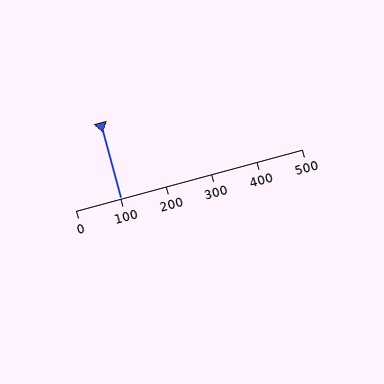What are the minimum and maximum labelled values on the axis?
The axis runs from 0 to 500.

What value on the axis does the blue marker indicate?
The marker indicates approximately 100.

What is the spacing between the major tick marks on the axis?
The major ticks are spaced 100 apart.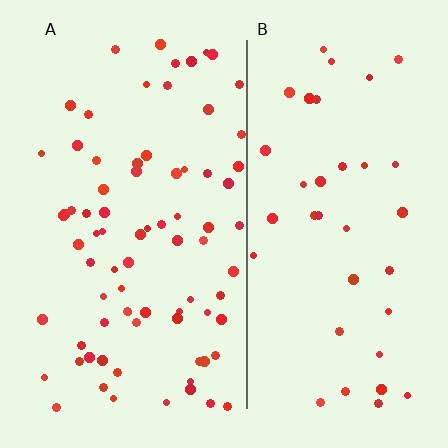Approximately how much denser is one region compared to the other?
Approximately 2.1× — region A over region B.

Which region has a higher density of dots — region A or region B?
A (the left).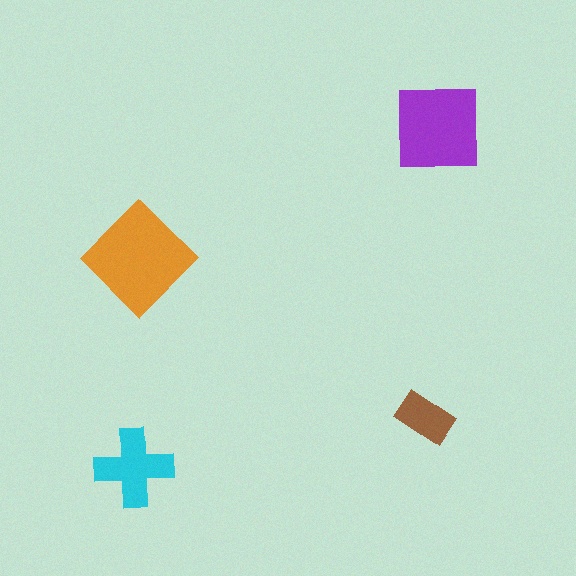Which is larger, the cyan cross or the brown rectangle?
The cyan cross.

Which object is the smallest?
The brown rectangle.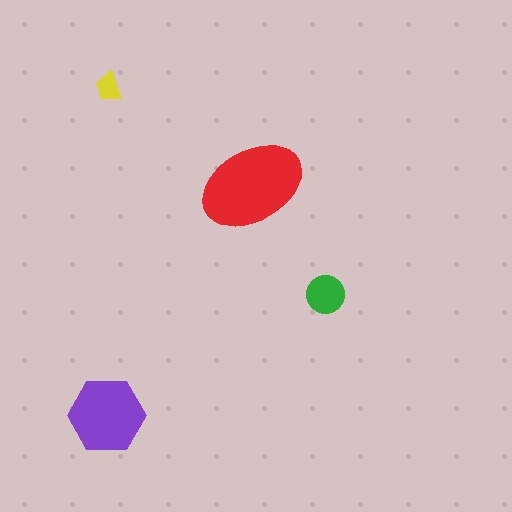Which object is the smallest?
The yellow trapezoid.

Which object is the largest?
The red ellipse.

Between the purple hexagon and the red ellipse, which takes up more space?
The red ellipse.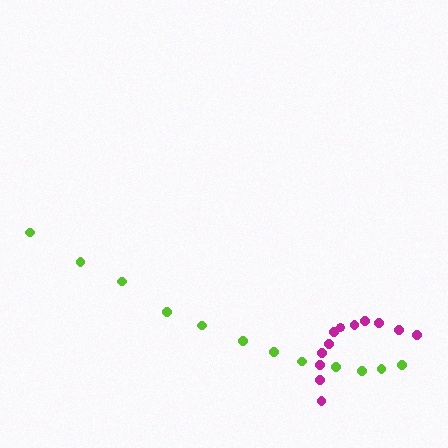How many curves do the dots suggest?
There are 2 distinct paths.